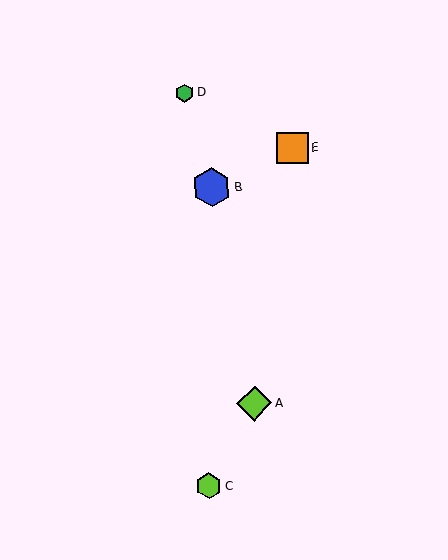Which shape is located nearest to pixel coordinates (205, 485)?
The lime hexagon (labeled C) at (209, 486) is nearest to that location.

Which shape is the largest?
The blue hexagon (labeled B) is the largest.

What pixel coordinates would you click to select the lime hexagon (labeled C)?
Click at (209, 486) to select the lime hexagon C.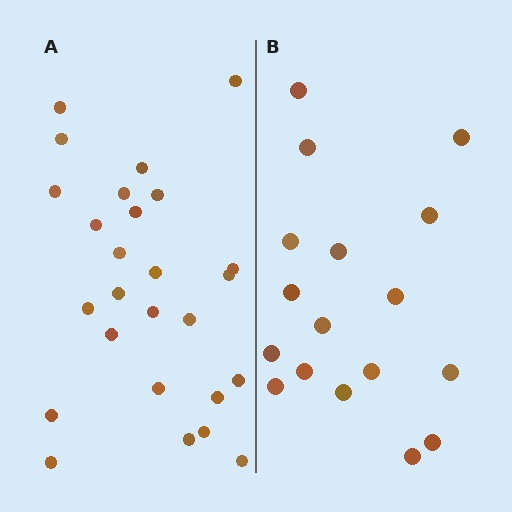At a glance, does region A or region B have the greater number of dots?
Region A (the left region) has more dots.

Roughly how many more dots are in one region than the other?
Region A has roughly 8 or so more dots than region B.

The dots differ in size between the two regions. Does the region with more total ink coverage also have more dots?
No. Region B has more total ink coverage because its dots are larger, but region A actually contains more individual dots. Total area can be misleading — the number of items is what matters here.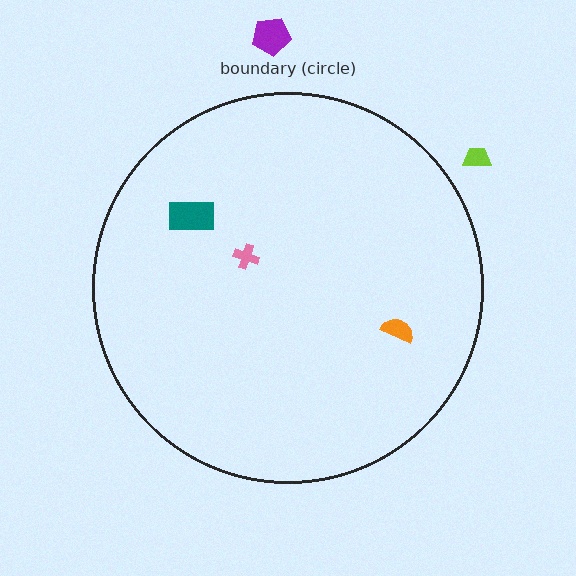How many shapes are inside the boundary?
3 inside, 2 outside.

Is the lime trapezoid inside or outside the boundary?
Outside.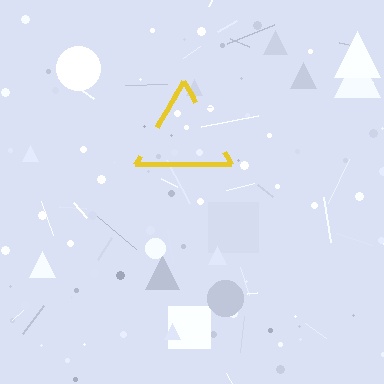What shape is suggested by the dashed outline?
The dashed outline suggests a triangle.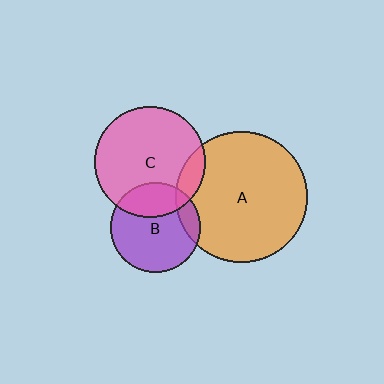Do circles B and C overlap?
Yes.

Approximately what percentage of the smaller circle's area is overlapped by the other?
Approximately 30%.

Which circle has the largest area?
Circle A (orange).